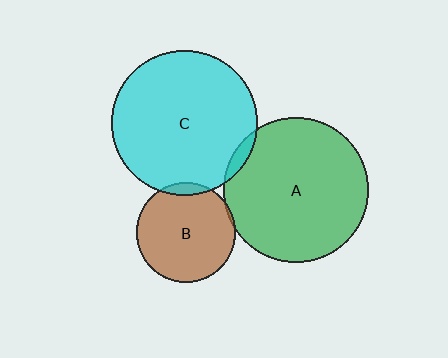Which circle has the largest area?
Circle C (cyan).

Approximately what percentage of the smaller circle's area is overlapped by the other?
Approximately 5%.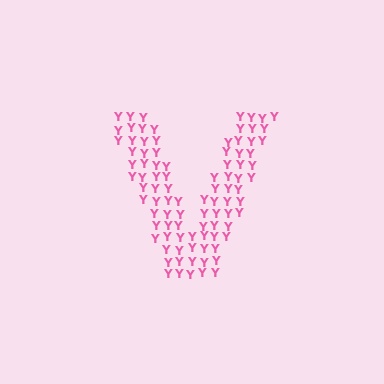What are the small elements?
The small elements are letter Y's.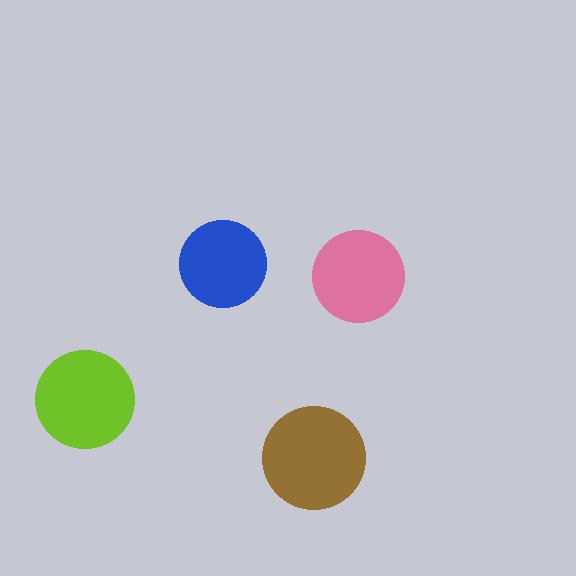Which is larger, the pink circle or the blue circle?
The pink one.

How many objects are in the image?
There are 4 objects in the image.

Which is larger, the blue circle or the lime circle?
The lime one.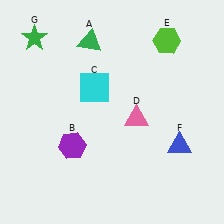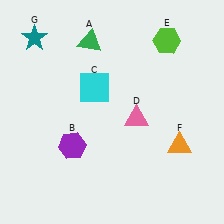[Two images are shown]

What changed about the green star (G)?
In Image 1, G is green. In Image 2, it changed to teal.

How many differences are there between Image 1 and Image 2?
There are 2 differences between the two images.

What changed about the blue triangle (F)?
In Image 1, F is blue. In Image 2, it changed to orange.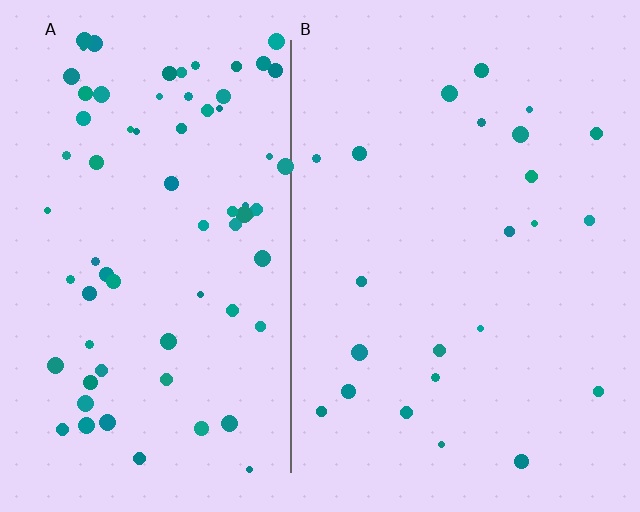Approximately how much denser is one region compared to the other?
Approximately 3.2× — region A over region B.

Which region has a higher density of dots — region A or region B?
A (the left).